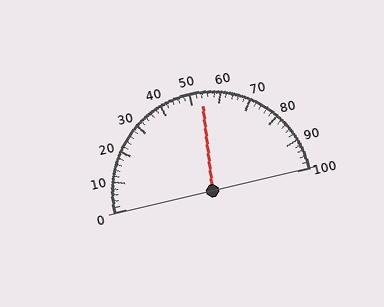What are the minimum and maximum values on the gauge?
The gauge ranges from 0 to 100.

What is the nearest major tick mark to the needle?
The nearest major tick mark is 50.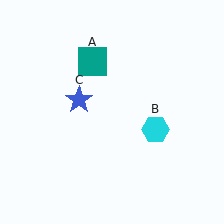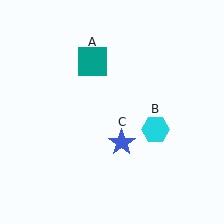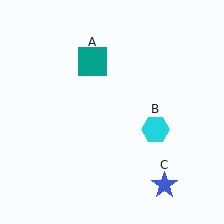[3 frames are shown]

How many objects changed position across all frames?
1 object changed position: blue star (object C).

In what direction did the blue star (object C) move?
The blue star (object C) moved down and to the right.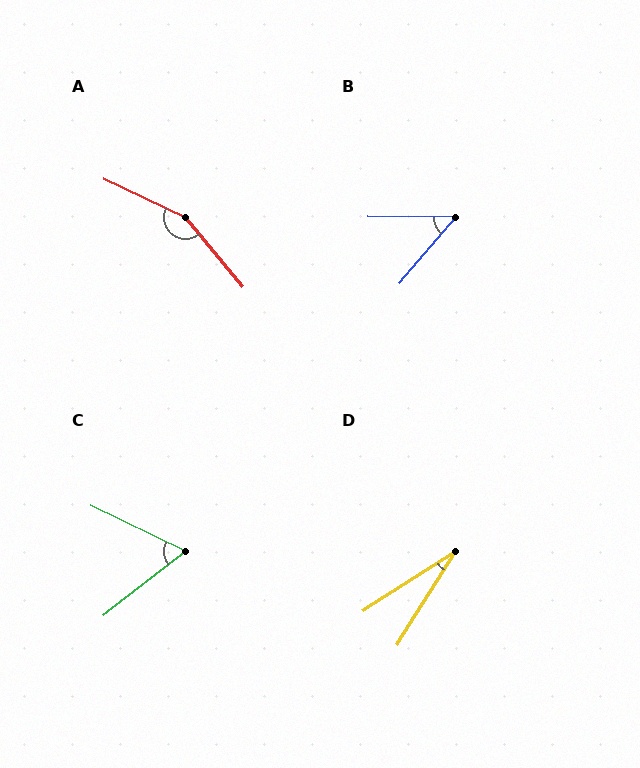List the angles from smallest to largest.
D (25°), B (50°), C (64°), A (155°).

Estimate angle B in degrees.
Approximately 50 degrees.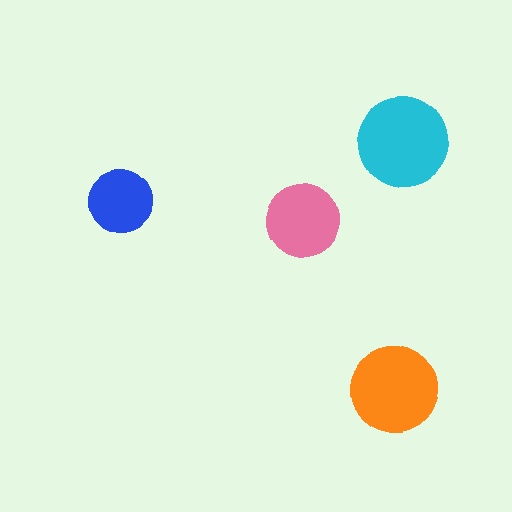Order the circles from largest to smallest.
the cyan one, the orange one, the pink one, the blue one.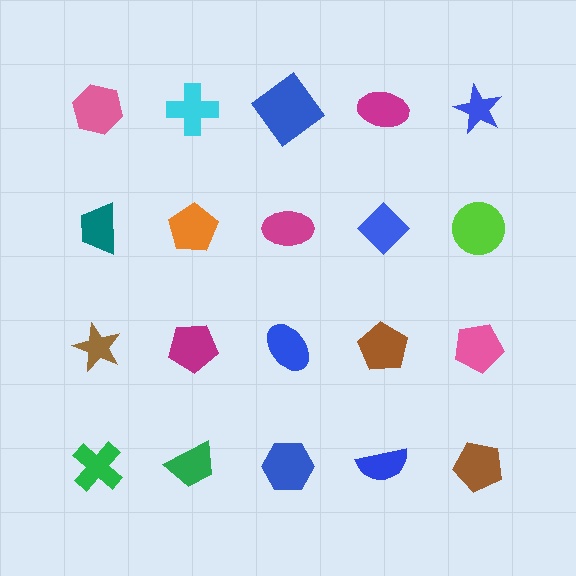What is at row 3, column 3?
A blue ellipse.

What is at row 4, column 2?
A green trapezoid.